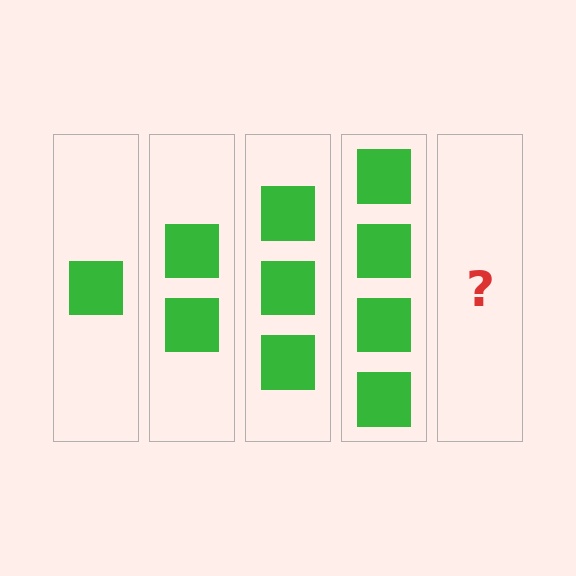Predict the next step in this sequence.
The next step is 5 squares.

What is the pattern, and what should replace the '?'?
The pattern is that each step adds one more square. The '?' should be 5 squares.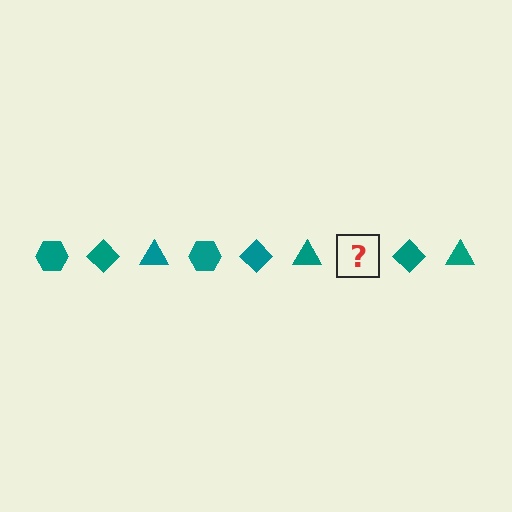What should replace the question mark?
The question mark should be replaced with a teal hexagon.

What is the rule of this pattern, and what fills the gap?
The rule is that the pattern cycles through hexagon, diamond, triangle shapes in teal. The gap should be filled with a teal hexagon.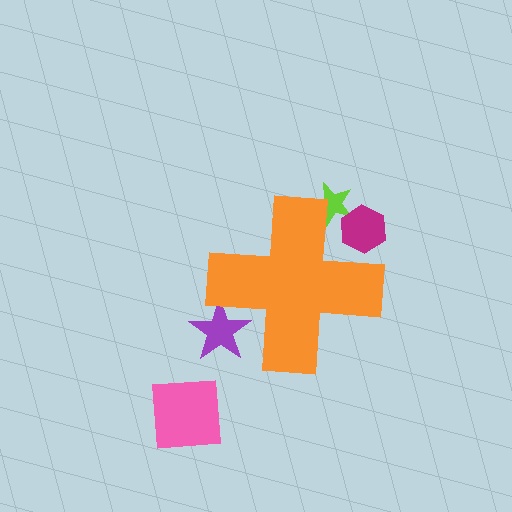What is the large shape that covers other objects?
An orange cross.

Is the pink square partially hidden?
No, the pink square is fully visible.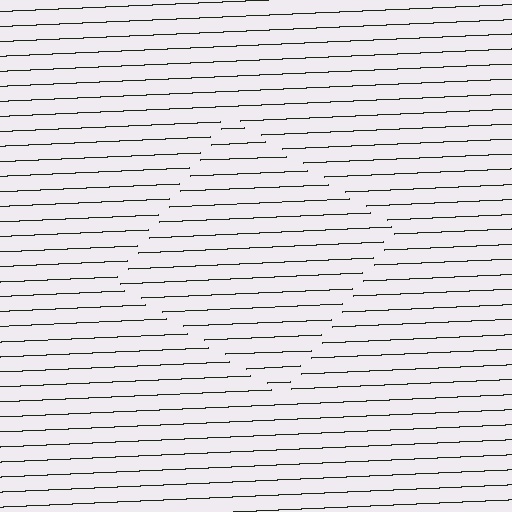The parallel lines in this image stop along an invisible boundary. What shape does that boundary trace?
An illusory square. The interior of the shape contains the same grating, shifted by half a period — the contour is defined by the phase discontinuity where line-ends from the inner and outer gratings abut.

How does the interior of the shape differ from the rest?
The interior of the shape contains the same grating, shifted by half a period — the contour is defined by the phase discontinuity where line-ends from the inner and outer gratings abut.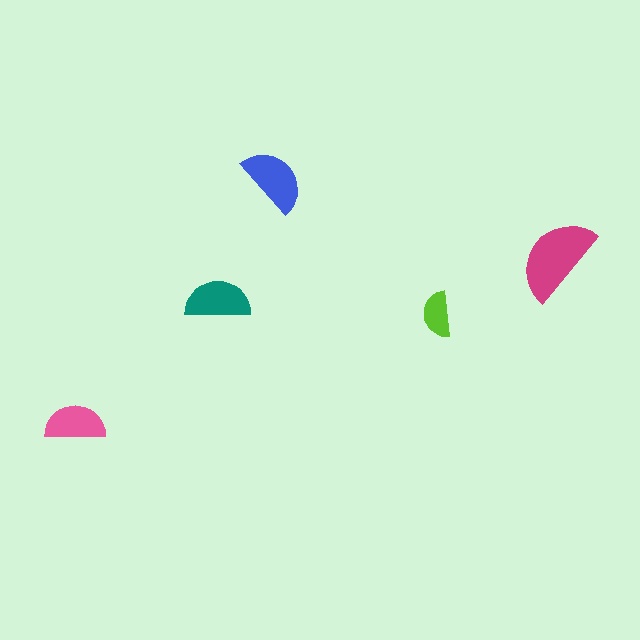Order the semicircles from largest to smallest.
the magenta one, the blue one, the teal one, the pink one, the lime one.